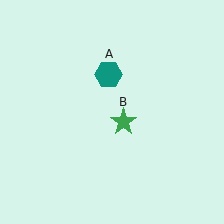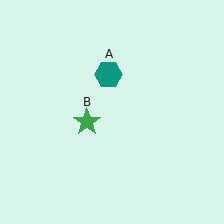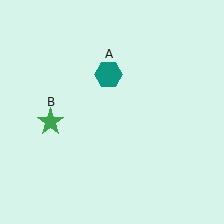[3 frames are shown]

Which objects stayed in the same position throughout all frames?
Teal hexagon (object A) remained stationary.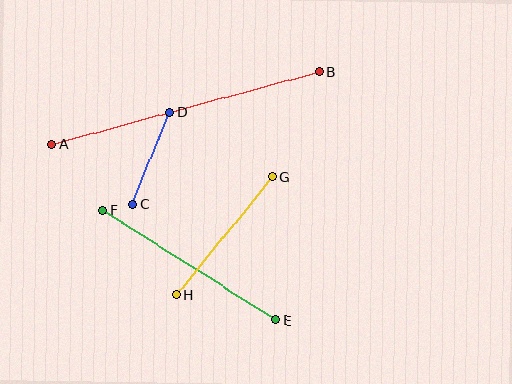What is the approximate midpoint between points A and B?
The midpoint is at approximately (185, 108) pixels.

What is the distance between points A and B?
The distance is approximately 277 pixels.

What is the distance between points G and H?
The distance is approximately 152 pixels.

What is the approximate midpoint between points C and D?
The midpoint is at approximately (151, 158) pixels.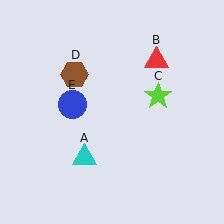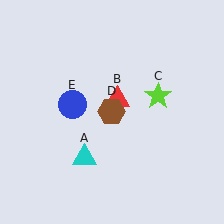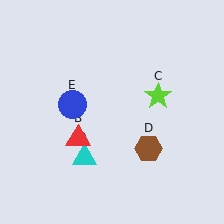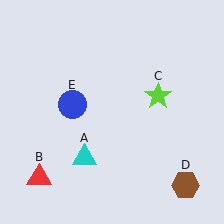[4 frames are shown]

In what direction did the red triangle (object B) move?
The red triangle (object B) moved down and to the left.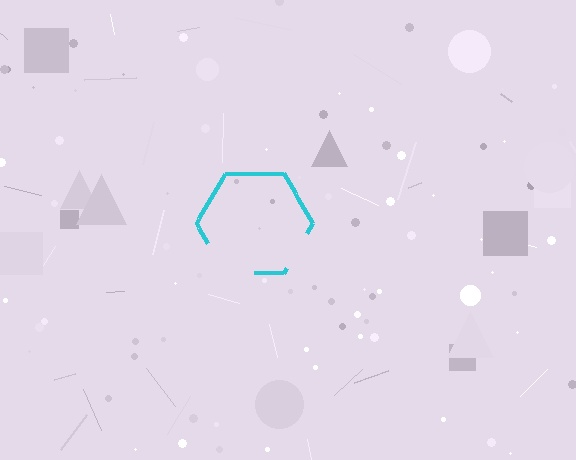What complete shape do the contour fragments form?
The contour fragments form a hexagon.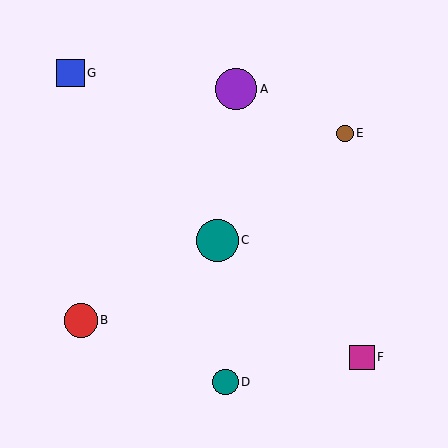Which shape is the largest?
The teal circle (labeled C) is the largest.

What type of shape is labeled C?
Shape C is a teal circle.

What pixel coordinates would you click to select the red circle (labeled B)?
Click at (81, 320) to select the red circle B.